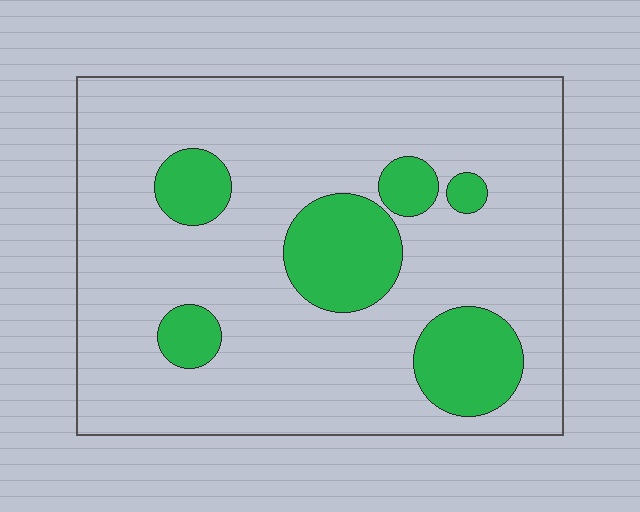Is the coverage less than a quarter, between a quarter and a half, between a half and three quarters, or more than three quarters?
Less than a quarter.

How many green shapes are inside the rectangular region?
6.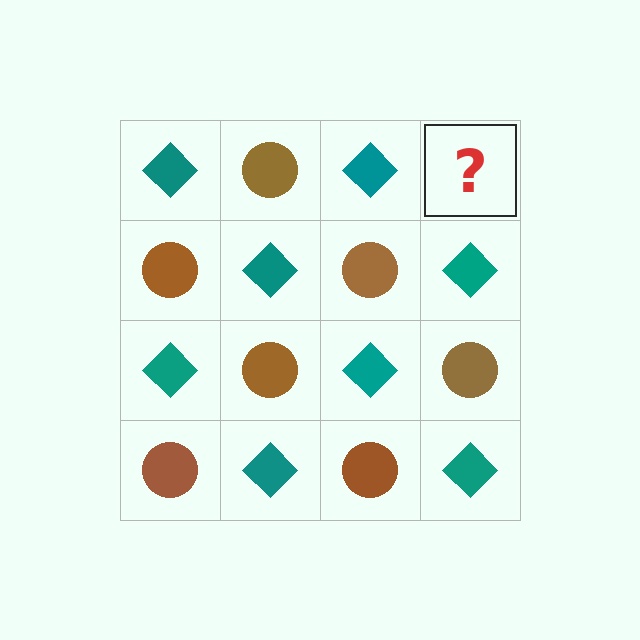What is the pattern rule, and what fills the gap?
The rule is that it alternates teal diamond and brown circle in a checkerboard pattern. The gap should be filled with a brown circle.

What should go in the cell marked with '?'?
The missing cell should contain a brown circle.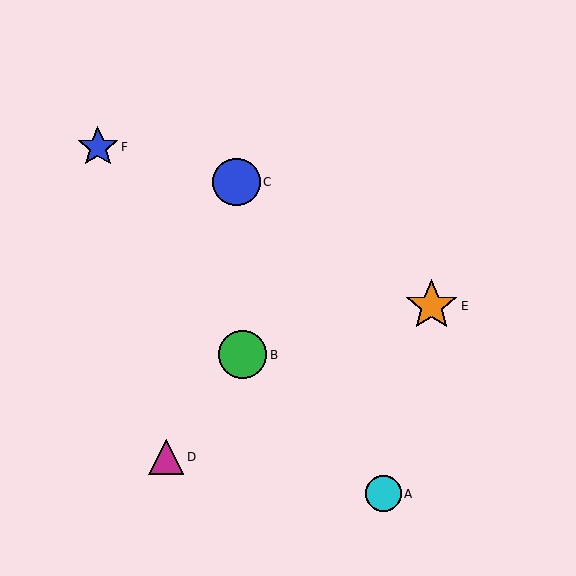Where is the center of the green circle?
The center of the green circle is at (243, 355).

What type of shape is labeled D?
Shape D is a magenta triangle.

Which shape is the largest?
The orange star (labeled E) is the largest.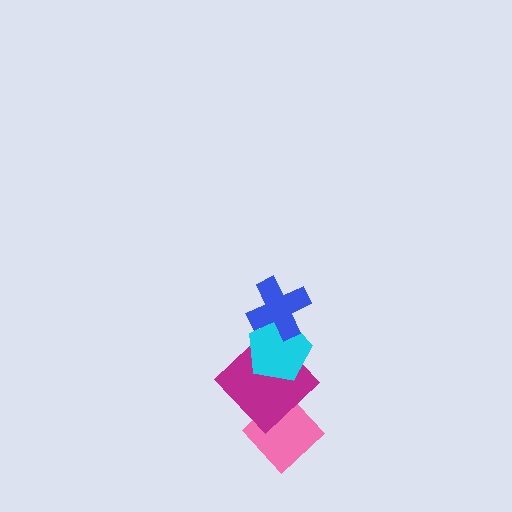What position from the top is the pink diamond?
The pink diamond is 4th from the top.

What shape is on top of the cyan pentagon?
The blue cross is on top of the cyan pentagon.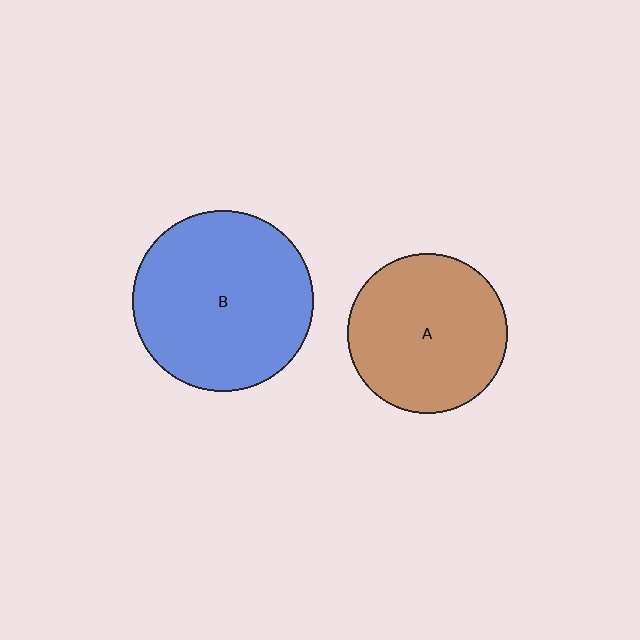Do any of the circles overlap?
No, none of the circles overlap.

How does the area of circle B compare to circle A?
Approximately 1.3 times.